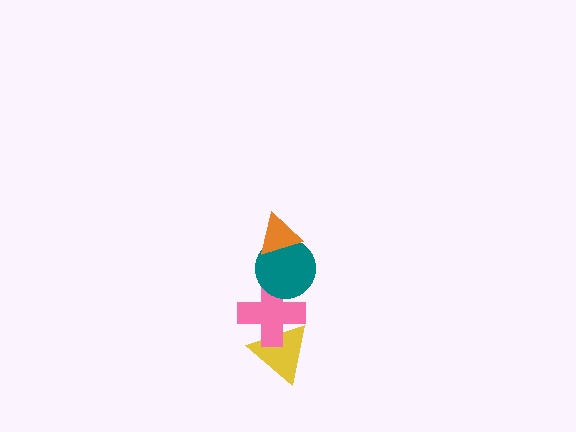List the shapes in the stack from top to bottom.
From top to bottom: the orange triangle, the teal circle, the pink cross, the yellow triangle.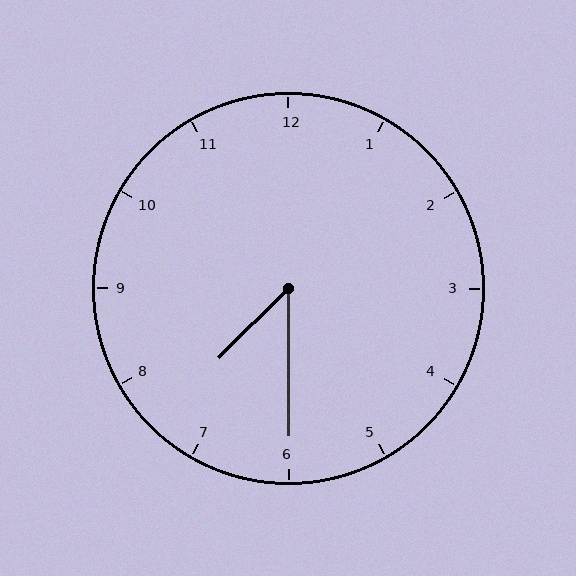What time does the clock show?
7:30.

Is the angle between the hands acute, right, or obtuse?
It is acute.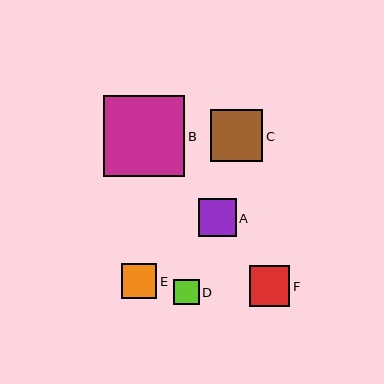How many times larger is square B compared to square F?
Square B is approximately 2.0 times the size of square F.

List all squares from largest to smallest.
From largest to smallest: B, C, F, A, E, D.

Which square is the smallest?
Square D is the smallest with a size of approximately 25 pixels.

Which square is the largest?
Square B is the largest with a size of approximately 81 pixels.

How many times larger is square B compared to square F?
Square B is approximately 2.0 times the size of square F.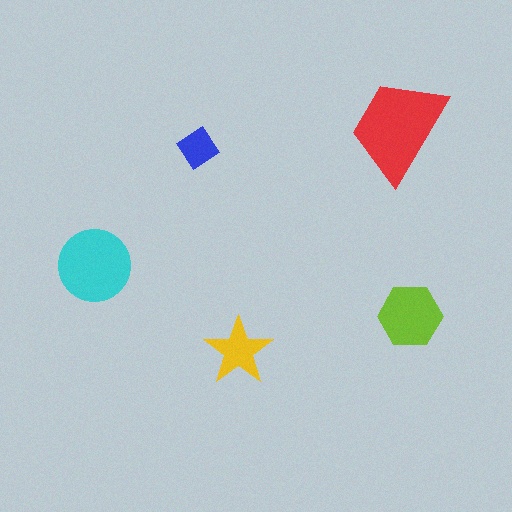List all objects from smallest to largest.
The blue diamond, the yellow star, the lime hexagon, the cyan circle, the red trapezoid.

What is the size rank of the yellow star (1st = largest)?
4th.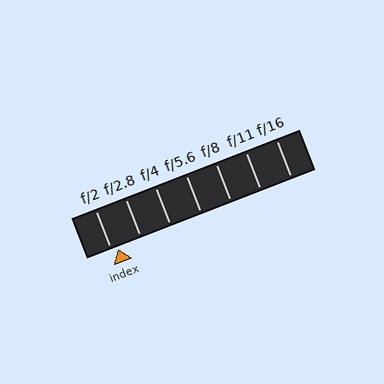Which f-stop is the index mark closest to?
The index mark is closest to f/2.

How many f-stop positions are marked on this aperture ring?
There are 7 f-stop positions marked.